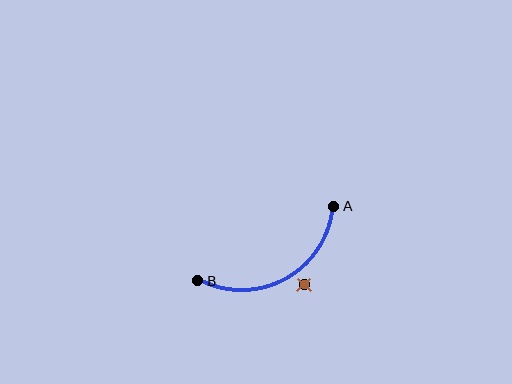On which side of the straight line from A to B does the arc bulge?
The arc bulges below the straight line connecting A and B.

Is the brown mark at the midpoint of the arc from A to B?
No — the brown mark does not lie on the arc at all. It sits slightly outside the curve.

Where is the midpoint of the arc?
The arc midpoint is the point on the curve farthest from the straight line joining A and B. It sits below that line.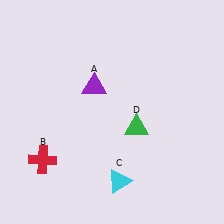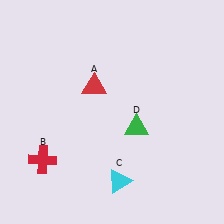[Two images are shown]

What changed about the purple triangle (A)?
In Image 1, A is purple. In Image 2, it changed to red.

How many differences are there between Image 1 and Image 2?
There is 1 difference between the two images.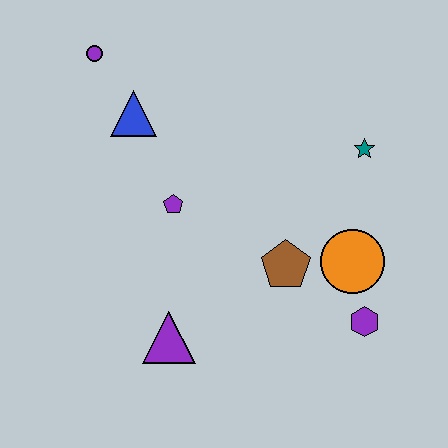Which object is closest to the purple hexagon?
The orange circle is closest to the purple hexagon.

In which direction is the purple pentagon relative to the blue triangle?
The purple pentagon is below the blue triangle.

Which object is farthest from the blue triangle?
The purple hexagon is farthest from the blue triangle.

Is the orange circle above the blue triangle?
No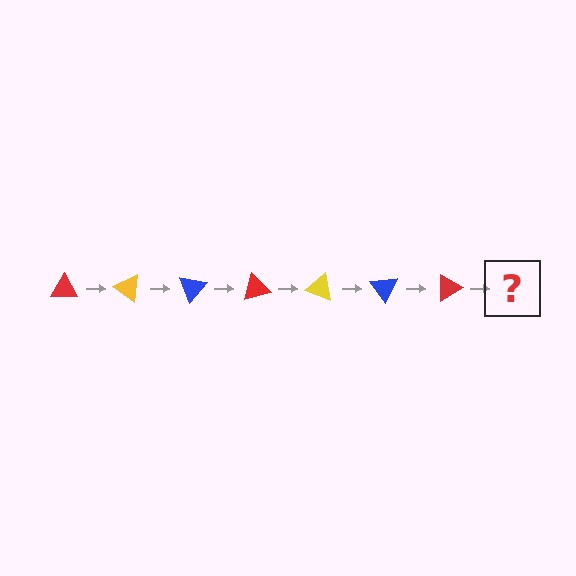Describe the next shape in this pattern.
It should be a yellow triangle, rotated 245 degrees from the start.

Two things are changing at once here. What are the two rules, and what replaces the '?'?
The two rules are that it rotates 35 degrees each step and the color cycles through red, yellow, and blue. The '?' should be a yellow triangle, rotated 245 degrees from the start.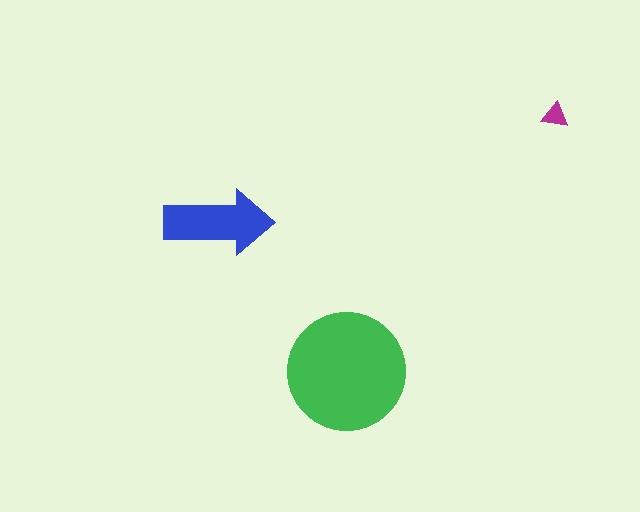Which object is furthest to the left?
The blue arrow is leftmost.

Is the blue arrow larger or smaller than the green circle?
Smaller.